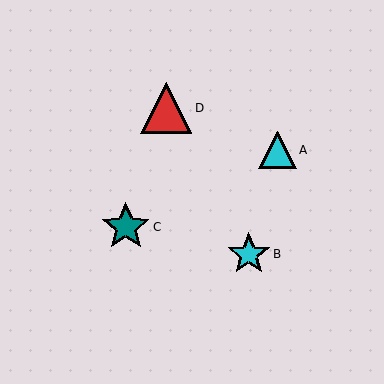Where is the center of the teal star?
The center of the teal star is at (126, 227).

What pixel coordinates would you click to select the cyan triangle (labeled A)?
Click at (277, 150) to select the cyan triangle A.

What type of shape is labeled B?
Shape B is a cyan star.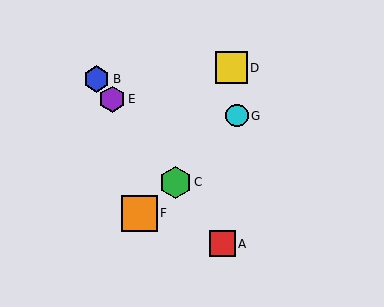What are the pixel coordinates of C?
Object C is at (175, 182).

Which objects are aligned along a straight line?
Objects A, B, C, E are aligned along a straight line.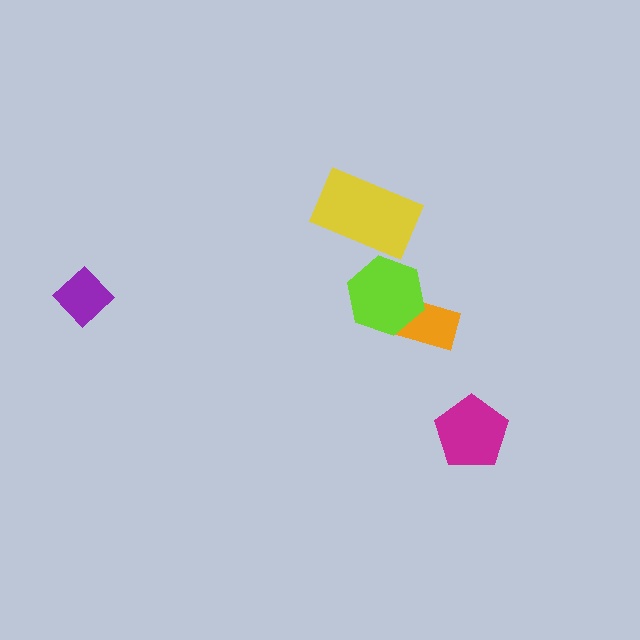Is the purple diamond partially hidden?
No, no other shape covers it.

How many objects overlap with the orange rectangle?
1 object overlaps with the orange rectangle.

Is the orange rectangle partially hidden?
Yes, it is partially covered by another shape.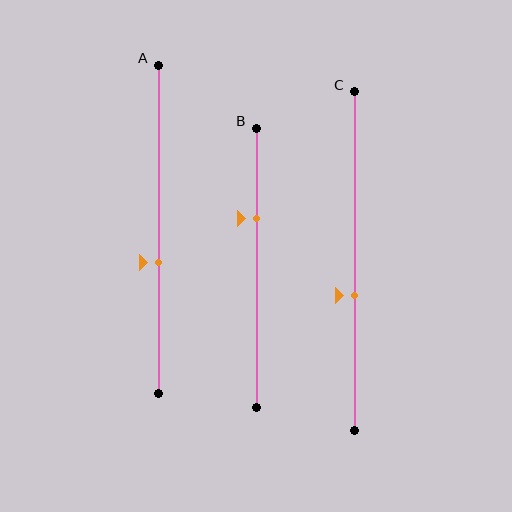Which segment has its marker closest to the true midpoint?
Segment A has its marker closest to the true midpoint.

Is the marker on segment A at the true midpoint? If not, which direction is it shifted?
No, the marker on segment A is shifted downward by about 10% of the segment length.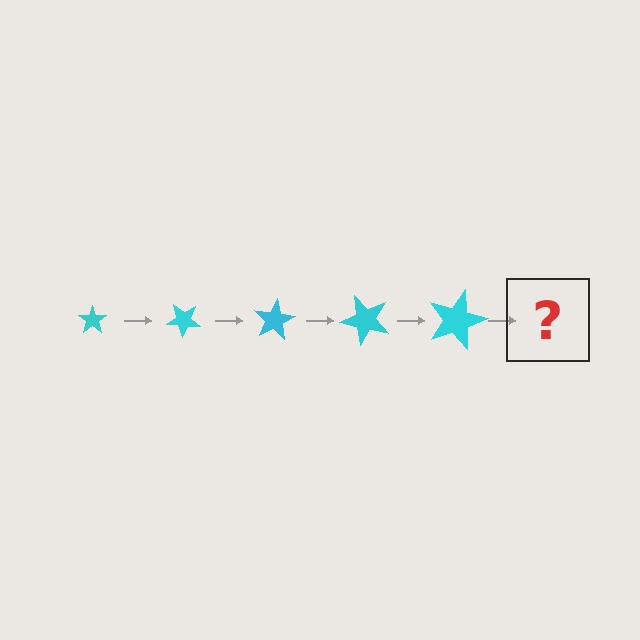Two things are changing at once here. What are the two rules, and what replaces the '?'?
The two rules are that the star grows larger each step and it rotates 40 degrees each step. The '?' should be a star, larger than the previous one and rotated 200 degrees from the start.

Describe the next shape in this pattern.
It should be a star, larger than the previous one and rotated 200 degrees from the start.